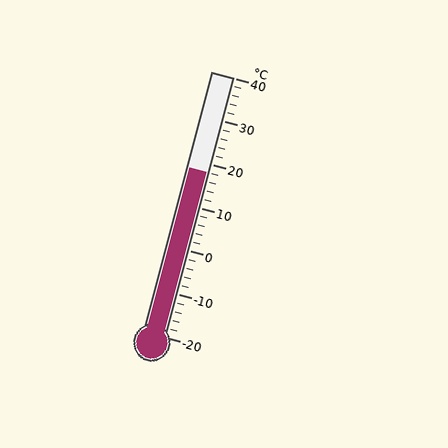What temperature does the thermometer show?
The thermometer shows approximately 18°C.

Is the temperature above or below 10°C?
The temperature is above 10°C.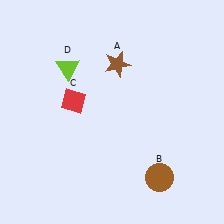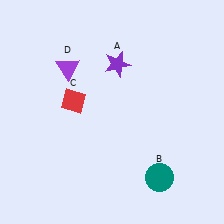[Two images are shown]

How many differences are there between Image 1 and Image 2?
There are 3 differences between the two images.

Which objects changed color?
A changed from brown to purple. B changed from brown to teal. D changed from lime to purple.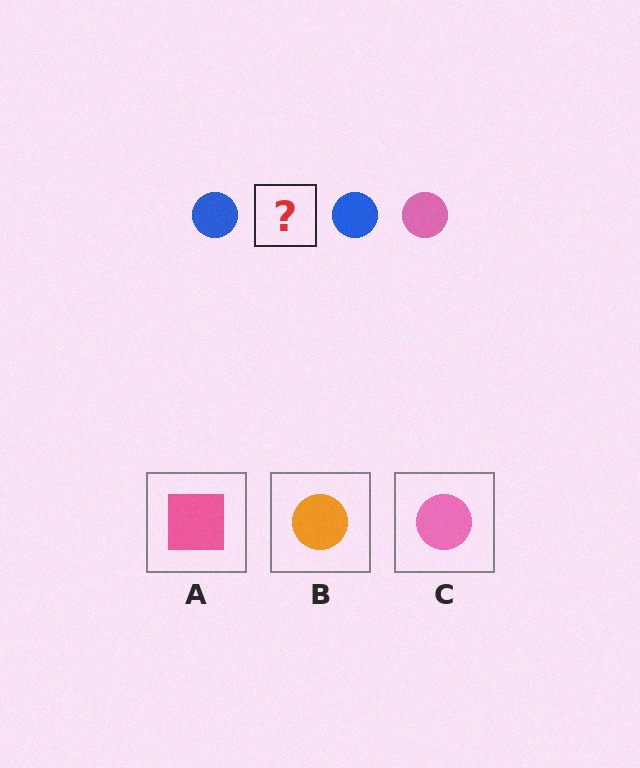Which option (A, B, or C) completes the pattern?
C.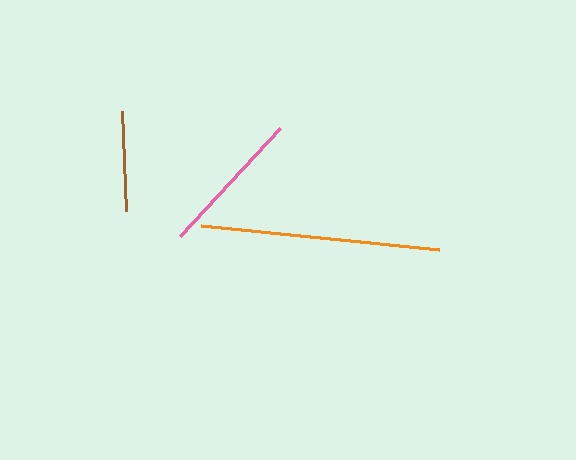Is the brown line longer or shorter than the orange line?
The orange line is longer than the brown line.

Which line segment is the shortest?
The brown line is the shortest at approximately 101 pixels.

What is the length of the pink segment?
The pink segment is approximately 147 pixels long.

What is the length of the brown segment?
The brown segment is approximately 101 pixels long.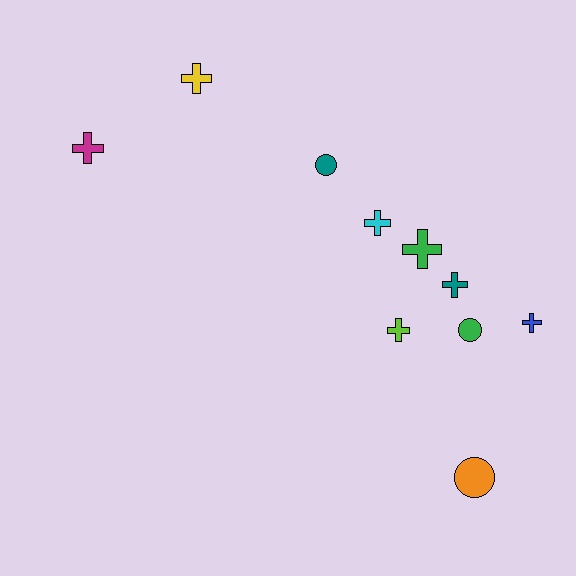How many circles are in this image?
There are 3 circles.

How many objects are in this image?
There are 10 objects.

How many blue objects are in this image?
There is 1 blue object.